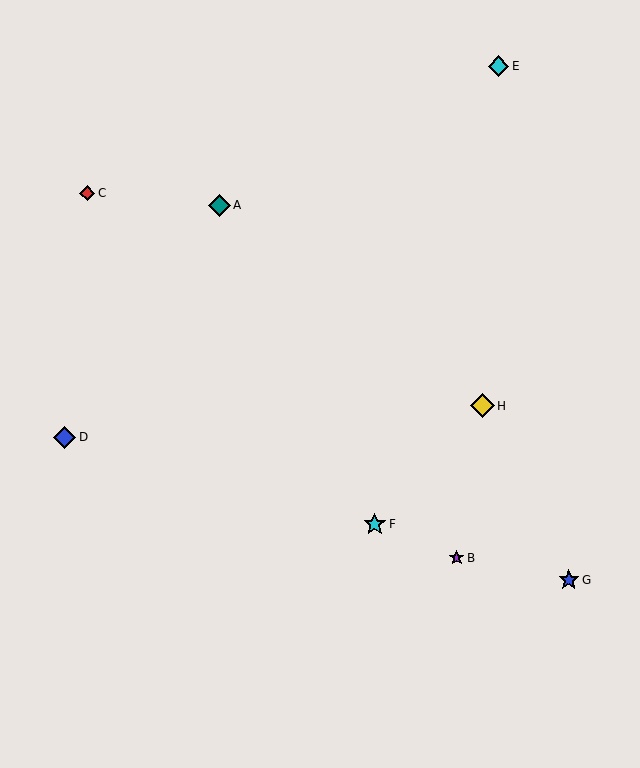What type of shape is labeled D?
Shape D is a blue diamond.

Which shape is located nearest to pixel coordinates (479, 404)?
The yellow diamond (labeled H) at (482, 406) is nearest to that location.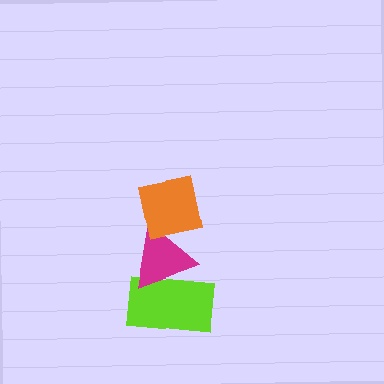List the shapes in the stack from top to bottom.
From top to bottom: the orange square, the magenta triangle, the lime rectangle.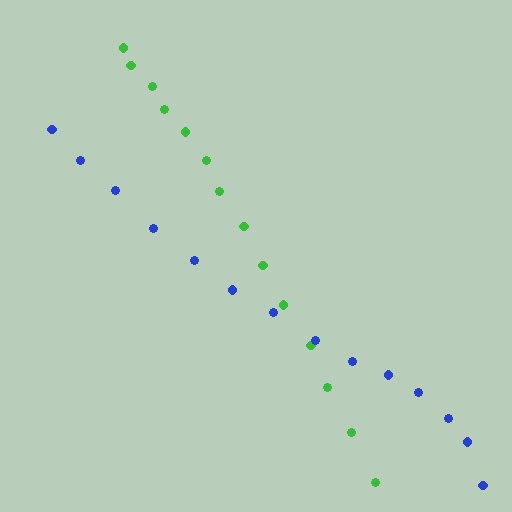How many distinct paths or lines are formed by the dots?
There are 2 distinct paths.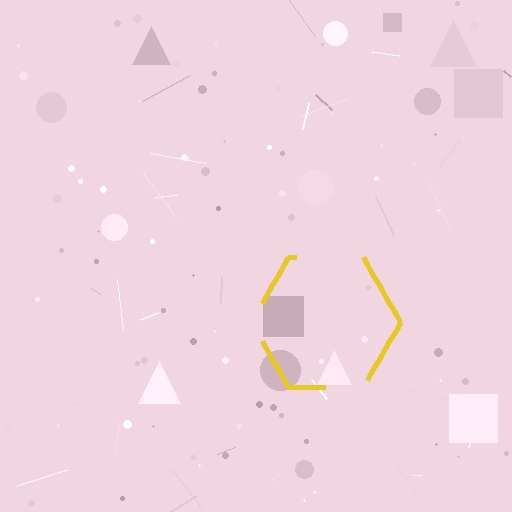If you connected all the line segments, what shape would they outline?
They would outline a hexagon.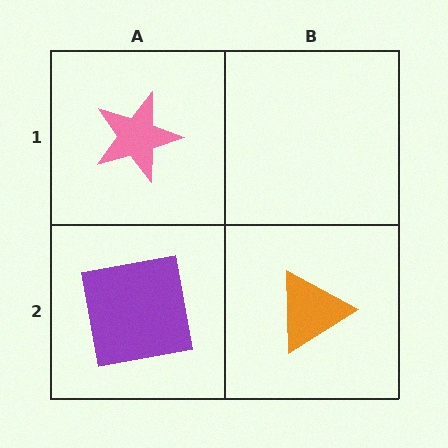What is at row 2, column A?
A purple square.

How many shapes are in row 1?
1 shape.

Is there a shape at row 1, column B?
No, that cell is empty.